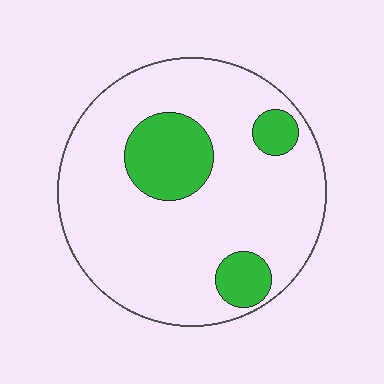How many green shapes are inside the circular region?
3.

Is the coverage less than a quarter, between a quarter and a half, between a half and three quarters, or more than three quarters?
Less than a quarter.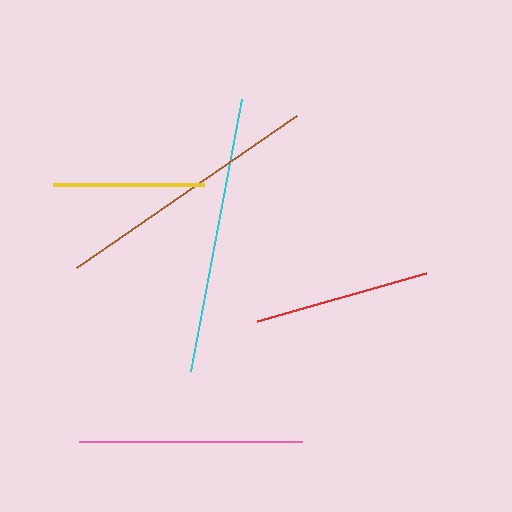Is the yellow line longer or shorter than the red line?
The red line is longer than the yellow line.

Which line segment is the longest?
The cyan line is the longest at approximately 277 pixels.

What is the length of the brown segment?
The brown segment is approximately 268 pixels long.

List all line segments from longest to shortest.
From longest to shortest: cyan, brown, pink, red, yellow.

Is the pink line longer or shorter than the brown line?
The brown line is longer than the pink line.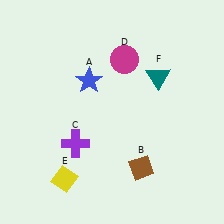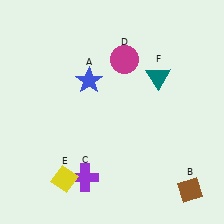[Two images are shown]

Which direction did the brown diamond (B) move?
The brown diamond (B) moved right.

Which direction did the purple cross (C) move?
The purple cross (C) moved down.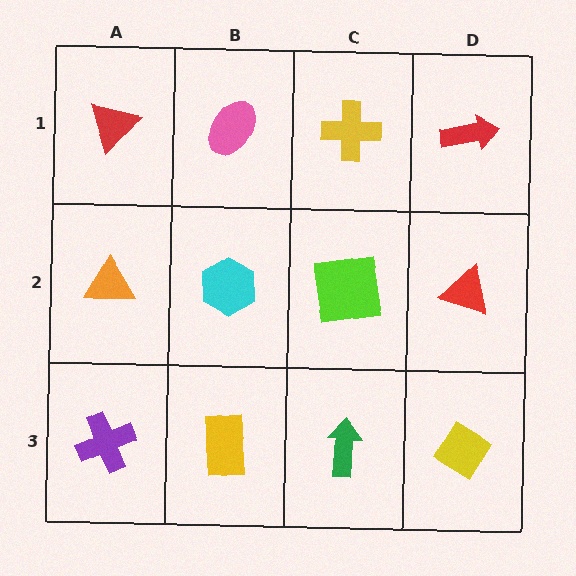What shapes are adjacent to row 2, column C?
A yellow cross (row 1, column C), a green arrow (row 3, column C), a cyan hexagon (row 2, column B), a red triangle (row 2, column D).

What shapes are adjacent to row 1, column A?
An orange triangle (row 2, column A), a pink ellipse (row 1, column B).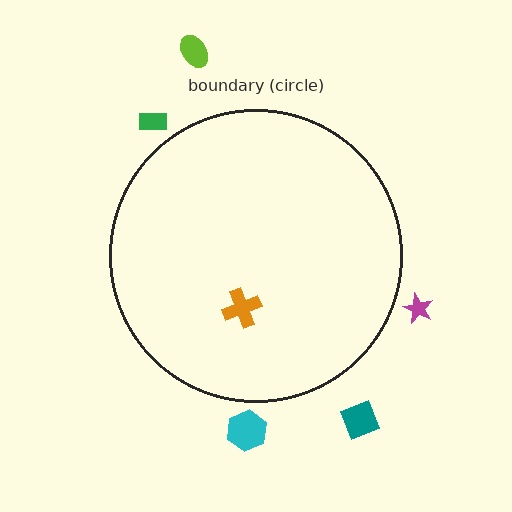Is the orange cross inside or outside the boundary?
Inside.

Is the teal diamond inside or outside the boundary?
Outside.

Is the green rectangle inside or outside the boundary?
Outside.